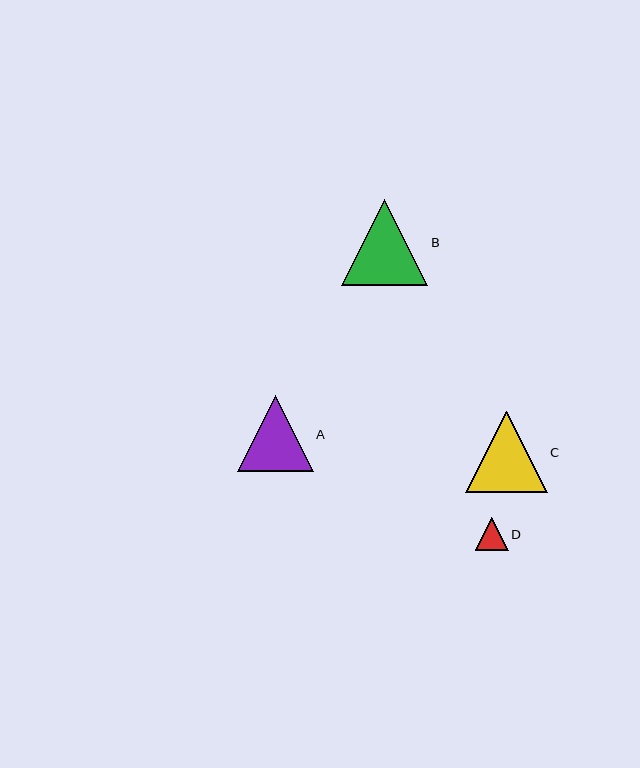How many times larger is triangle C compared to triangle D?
Triangle C is approximately 2.5 times the size of triangle D.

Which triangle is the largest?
Triangle B is the largest with a size of approximately 86 pixels.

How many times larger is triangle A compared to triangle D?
Triangle A is approximately 2.3 times the size of triangle D.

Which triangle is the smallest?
Triangle D is the smallest with a size of approximately 33 pixels.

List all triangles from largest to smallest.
From largest to smallest: B, C, A, D.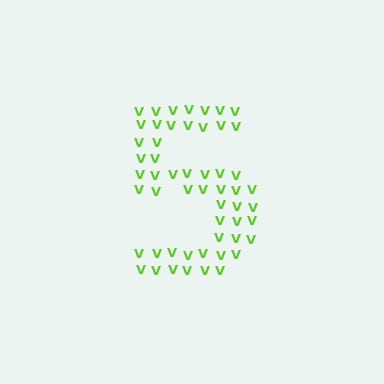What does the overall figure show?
The overall figure shows the digit 5.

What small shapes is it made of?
It is made of small letter V's.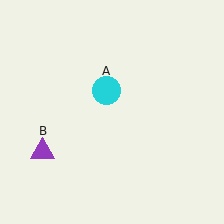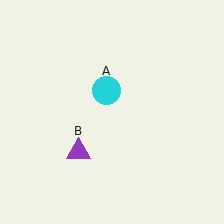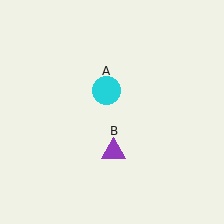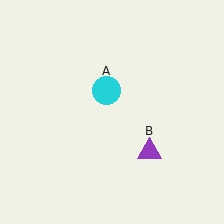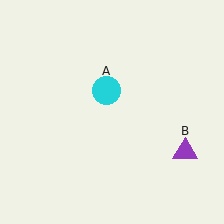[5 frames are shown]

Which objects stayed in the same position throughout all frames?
Cyan circle (object A) remained stationary.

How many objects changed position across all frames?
1 object changed position: purple triangle (object B).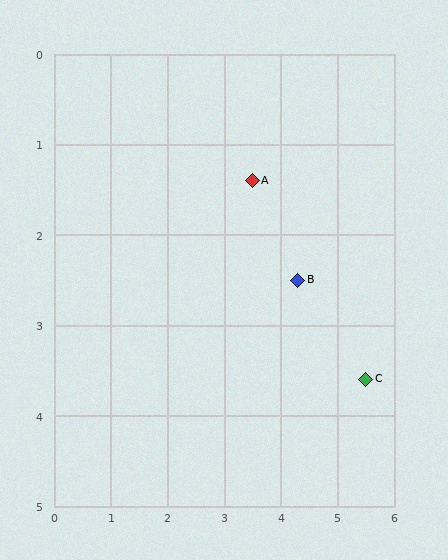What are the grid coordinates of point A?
Point A is at approximately (3.5, 1.4).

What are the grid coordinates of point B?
Point B is at approximately (4.3, 2.5).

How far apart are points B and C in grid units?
Points B and C are about 1.6 grid units apart.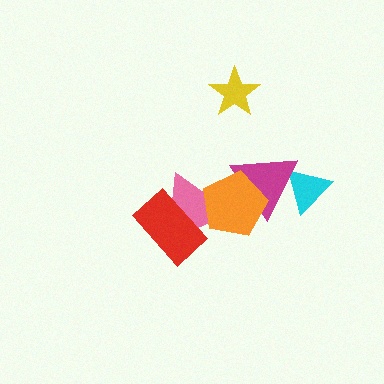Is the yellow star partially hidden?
No, no other shape covers it.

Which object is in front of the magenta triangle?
The orange pentagon is in front of the magenta triangle.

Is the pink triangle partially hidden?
Yes, it is partially covered by another shape.